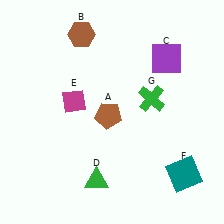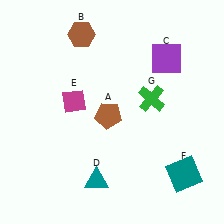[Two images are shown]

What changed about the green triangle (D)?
In Image 1, D is green. In Image 2, it changed to teal.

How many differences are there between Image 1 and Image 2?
There is 1 difference between the two images.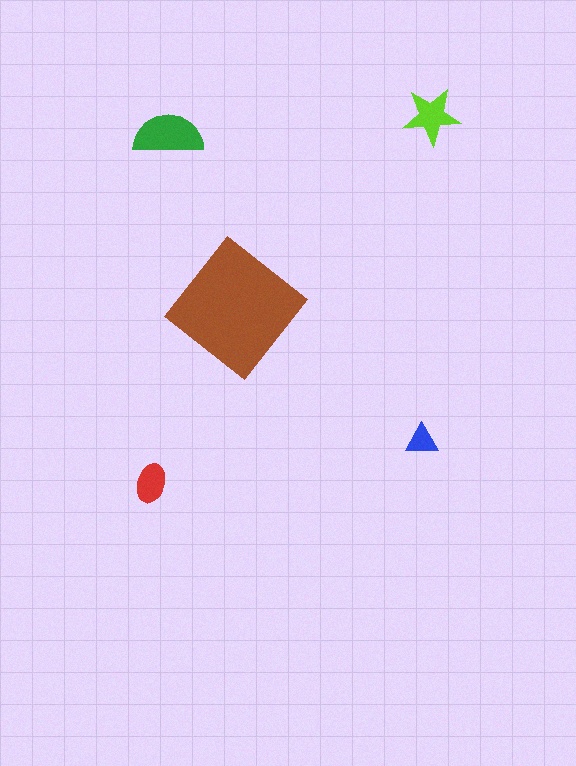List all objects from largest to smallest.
The brown diamond, the green semicircle, the lime star, the red ellipse, the blue triangle.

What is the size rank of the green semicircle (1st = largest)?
2nd.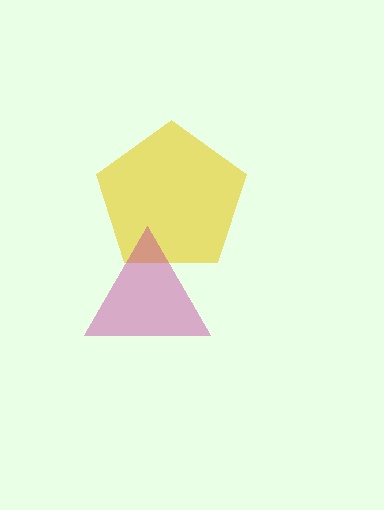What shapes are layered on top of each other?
The layered shapes are: a yellow pentagon, a magenta triangle.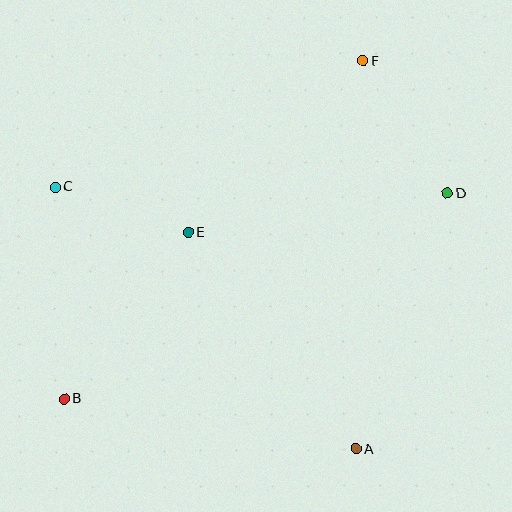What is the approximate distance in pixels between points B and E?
The distance between B and E is approximately 207 pixels.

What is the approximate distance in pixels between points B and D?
The distance between B and D is approximately 435 pixels.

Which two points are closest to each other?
Points C and E are closest to each other.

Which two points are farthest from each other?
Points B and F are farthest from each other.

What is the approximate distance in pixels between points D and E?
The distance between D and E is approximately 262 pixels.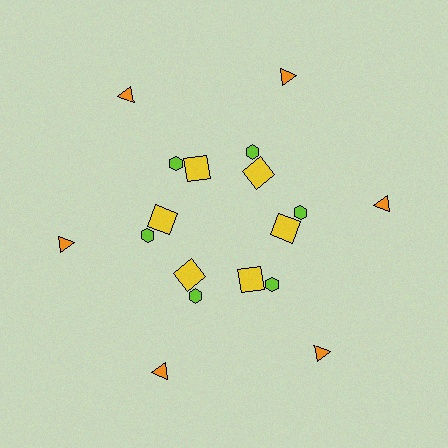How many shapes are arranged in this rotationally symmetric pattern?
There are 18 shapes, arranged in 6 groups of 3.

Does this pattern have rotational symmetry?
Yes, this pattern has 6-fold rotational symmetry. It looks the same after rotating 60 degrees around the center.